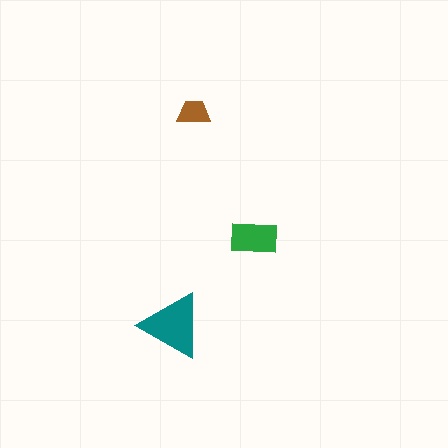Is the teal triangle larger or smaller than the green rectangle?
Larger.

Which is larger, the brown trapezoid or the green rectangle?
The green rectangle.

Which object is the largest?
The teal triangle.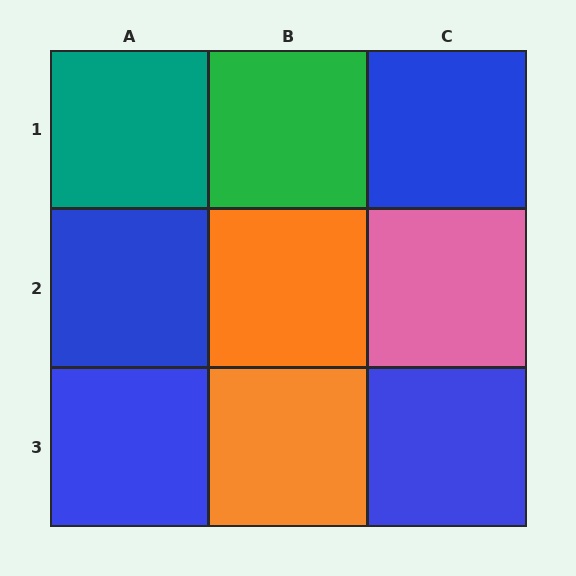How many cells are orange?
2 cells are orange.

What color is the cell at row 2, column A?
Blue.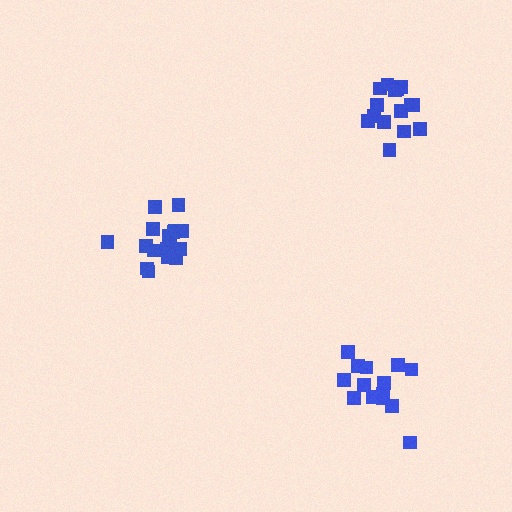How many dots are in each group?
Group 1: 14 dots, Group 2: 17 dots, Group 3: 15 dots (46 total).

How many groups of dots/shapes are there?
There are 3 groups.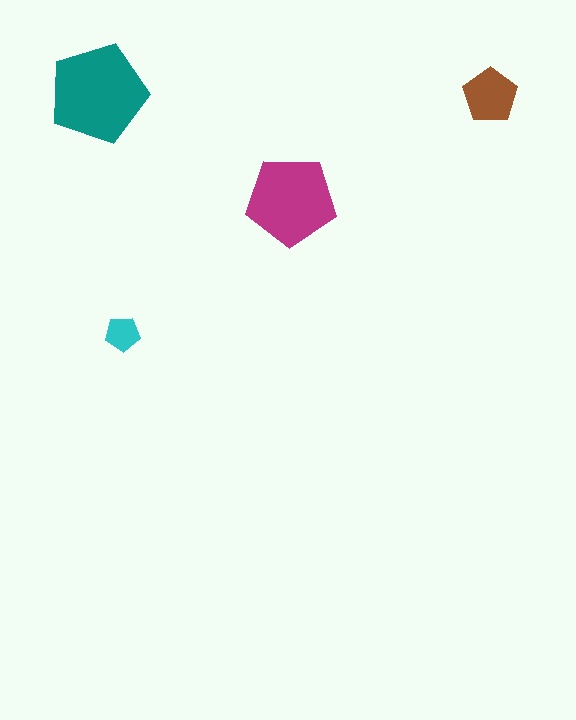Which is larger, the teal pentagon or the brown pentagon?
The teal one.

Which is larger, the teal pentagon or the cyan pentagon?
The teal one.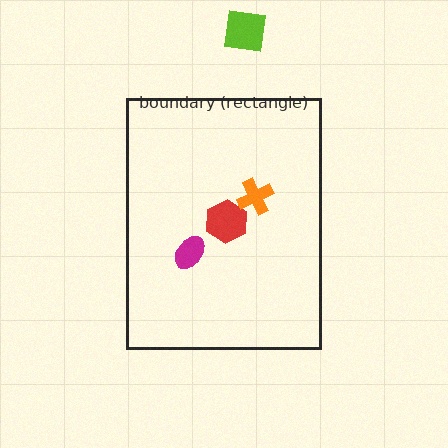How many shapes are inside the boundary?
3 inside, 1 outside.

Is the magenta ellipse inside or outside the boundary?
Inside.